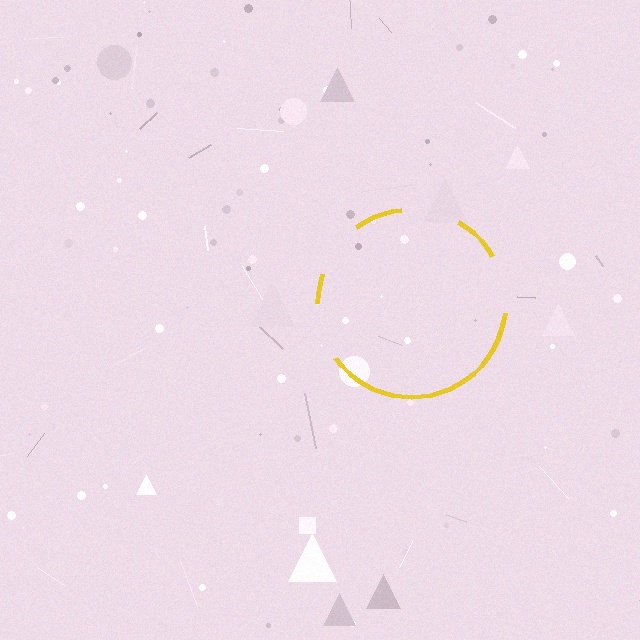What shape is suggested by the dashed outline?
The dashed outline suggests a circle.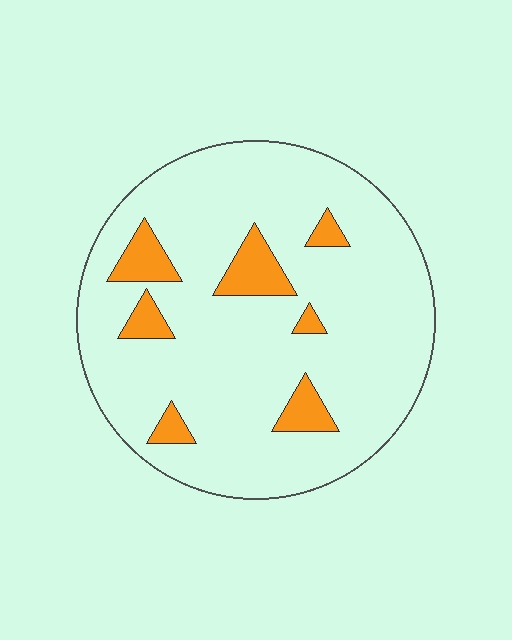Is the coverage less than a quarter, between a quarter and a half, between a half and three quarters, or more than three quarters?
Less than a quarter.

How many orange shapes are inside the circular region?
7.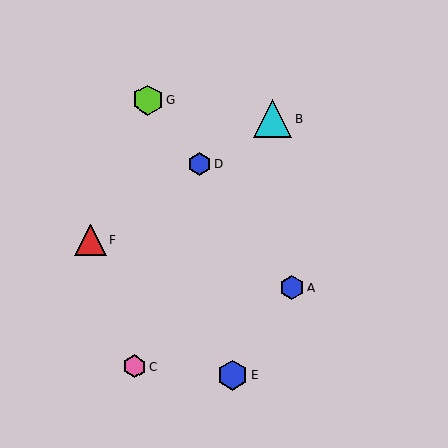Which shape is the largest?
The cyan triangle (labeled B) is the largest.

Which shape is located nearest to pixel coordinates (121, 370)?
The pink hexagon (labeled C) at (134, 366) is nearest to that location.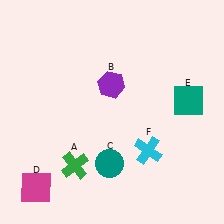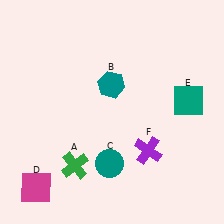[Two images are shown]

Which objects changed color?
B changed from purple to teal. F changed from cyan to purple.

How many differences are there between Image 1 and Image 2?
There are 2 differences between the two images.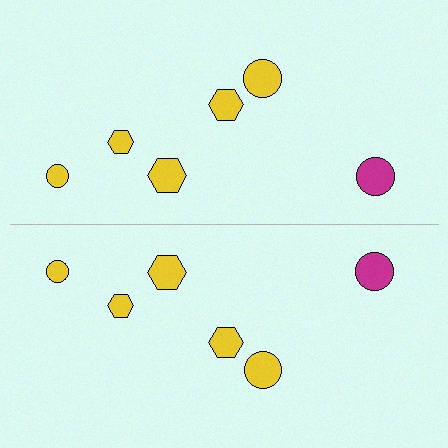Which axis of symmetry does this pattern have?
The pattern has a horizontal axis of symmetry running through the center of the image.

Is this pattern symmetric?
Yes, this pattern has bilateral (reflection) symmetry.